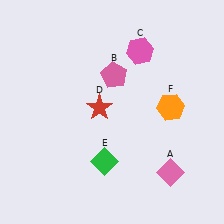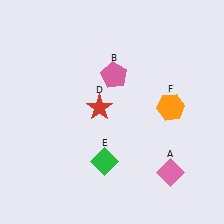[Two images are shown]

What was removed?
The pink hexagon (C) was removed in Image 2.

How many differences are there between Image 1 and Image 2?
There is 1 difference between the two images.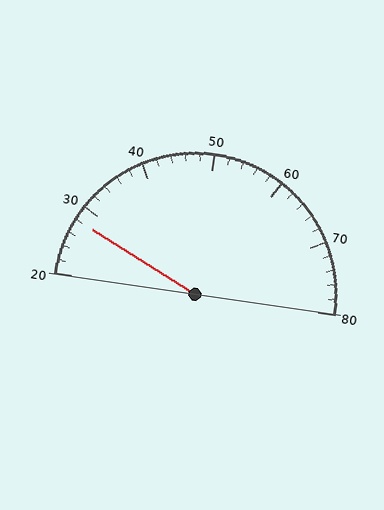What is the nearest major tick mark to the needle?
The nearest major tick mark is 30.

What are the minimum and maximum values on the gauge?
The gauge ranges from 20 to 80.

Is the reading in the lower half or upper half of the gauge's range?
The reading is in the lower half of the range (20 to 80).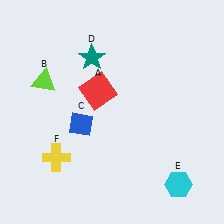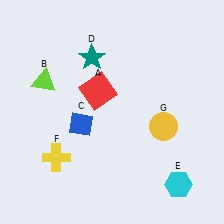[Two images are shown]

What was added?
A yellow circle (G) was added in Image 2.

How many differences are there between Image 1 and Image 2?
There is 1 difference between the two images.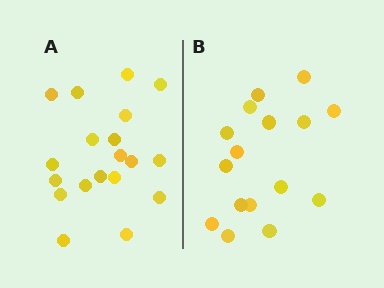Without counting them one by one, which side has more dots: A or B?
Region A (the left region) has more dots.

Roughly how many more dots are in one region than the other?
Region A has just a few more — roughly 2 or 3 more dots than region B.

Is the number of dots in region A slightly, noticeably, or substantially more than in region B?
Region A has only slightly more — the two regions are fairly close. The ratio is roughly 1.2 to 1.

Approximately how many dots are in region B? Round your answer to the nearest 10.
About 20 dots. (The exact count is 16, which rounds to 20.)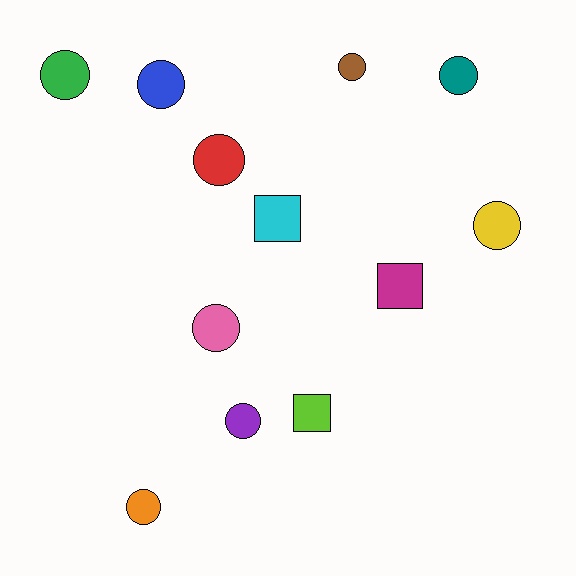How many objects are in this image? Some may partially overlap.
There are 12 objects.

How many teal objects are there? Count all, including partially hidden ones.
There is 1 teal object.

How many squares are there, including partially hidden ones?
There are 3 squares.